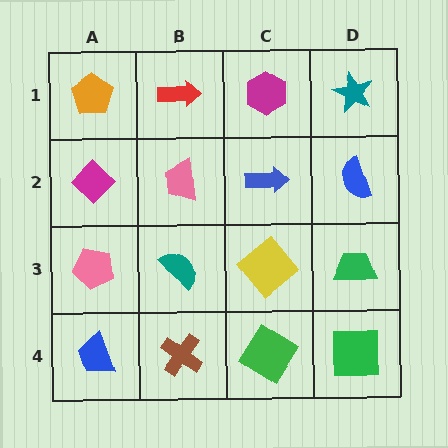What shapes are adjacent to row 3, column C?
A blue arrow (row 2, column C), a green diamond (row 4, column C), a teal semicircle (row 3, column B), a green trapezoid (row 3, column D).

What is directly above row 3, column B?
A pink trapezoid.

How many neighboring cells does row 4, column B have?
3.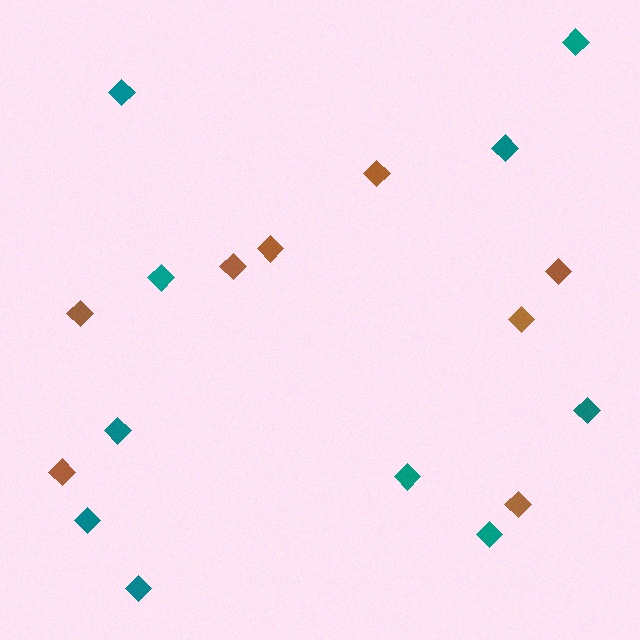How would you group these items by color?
There are 2 groups: one group of brown diamonds (8) and one group of teal diamonds (10).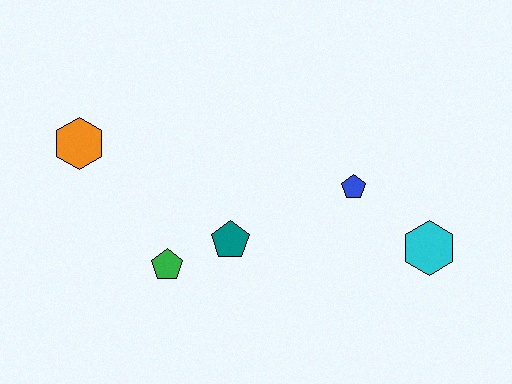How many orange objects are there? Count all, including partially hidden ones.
There is 1 orange object.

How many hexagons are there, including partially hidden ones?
There are 2 hexagons.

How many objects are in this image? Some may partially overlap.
There are 5 objects.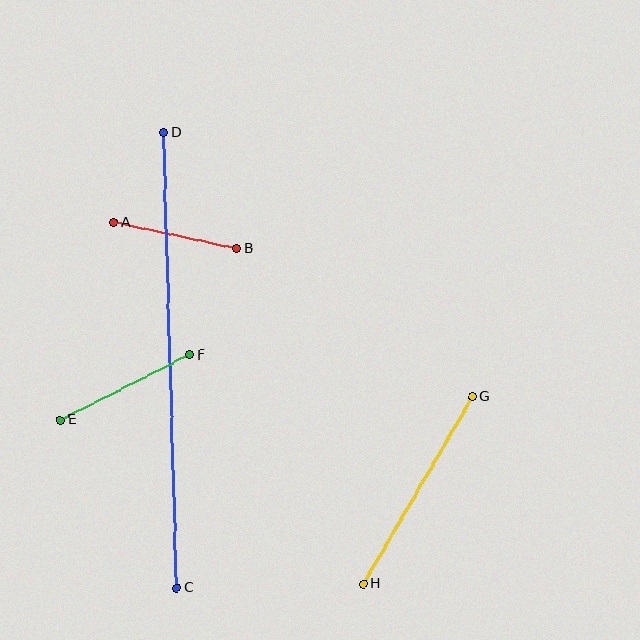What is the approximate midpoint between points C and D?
The midpoint is at approximately (170, 360) pixels.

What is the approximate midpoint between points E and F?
The midpoint is at approximately (125, 387) pixels.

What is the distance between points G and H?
The distance is approximately 217 pixels.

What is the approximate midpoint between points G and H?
The midpoint is at approximately (418, 490) pixels.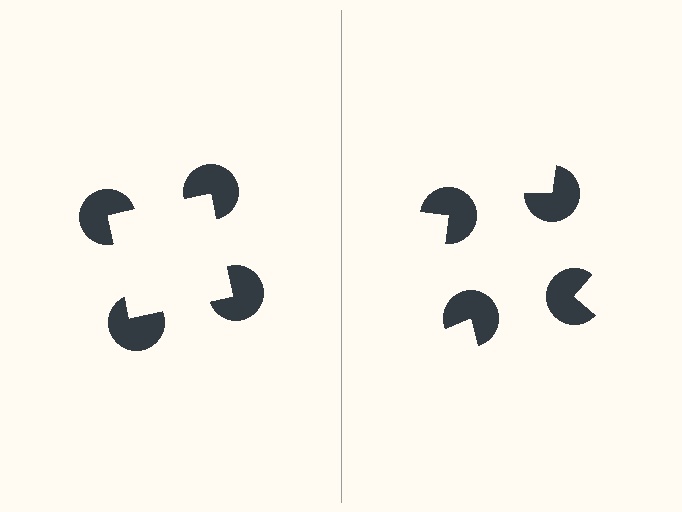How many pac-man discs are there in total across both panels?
8 — 4 on each side.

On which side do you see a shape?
An illusory square appears on the left side. On the right side the wedge cuts are rotated, so no coherent shape forms.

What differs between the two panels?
The pac-man discs are positioned identically on both sides; only the wedge orientations differ. On the left they align to a square; on the right they are misaligned.